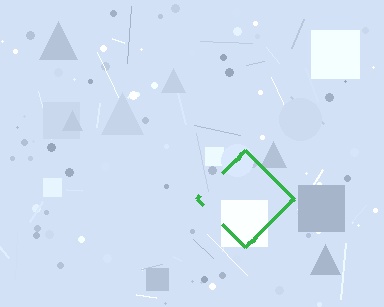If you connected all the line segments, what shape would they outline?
They would outline a diamond.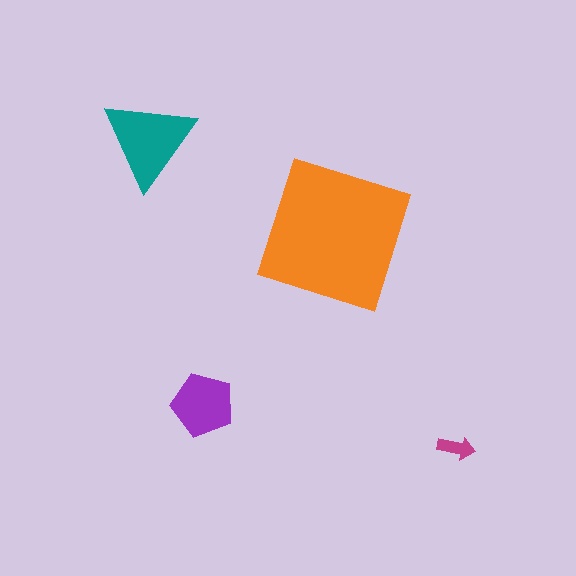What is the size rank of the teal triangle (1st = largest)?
2nd.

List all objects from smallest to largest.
The magenta arrow, the purple pentagon, the teal triangle, the orange square.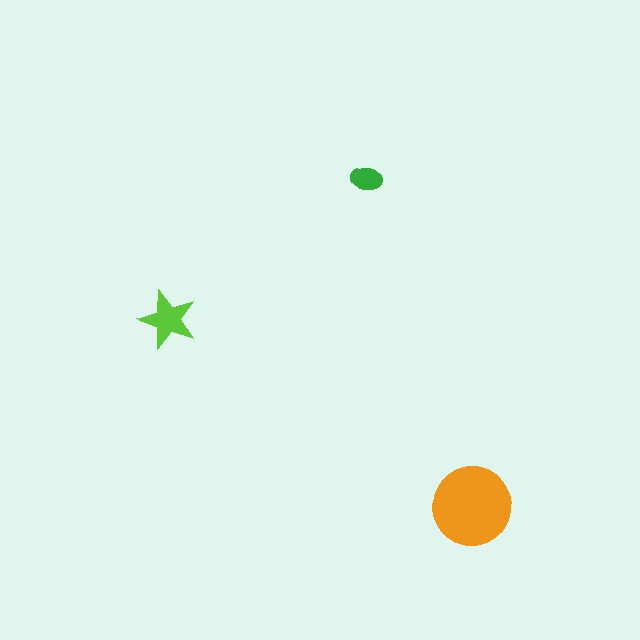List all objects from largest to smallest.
The orange circle, the lime star, the green ellipse.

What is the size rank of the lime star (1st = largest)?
2nd.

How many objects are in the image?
There are 3 objects in the image.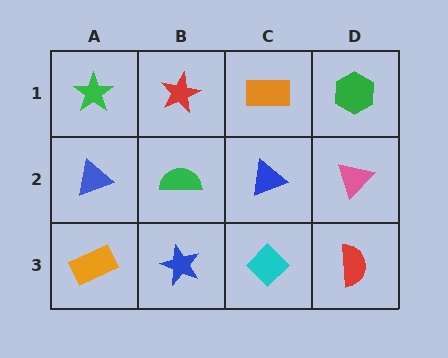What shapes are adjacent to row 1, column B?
A green semicircle (row 2, column B), a green star (row 1, column A), an orange rectangle (row 1, column C).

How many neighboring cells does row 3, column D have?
2.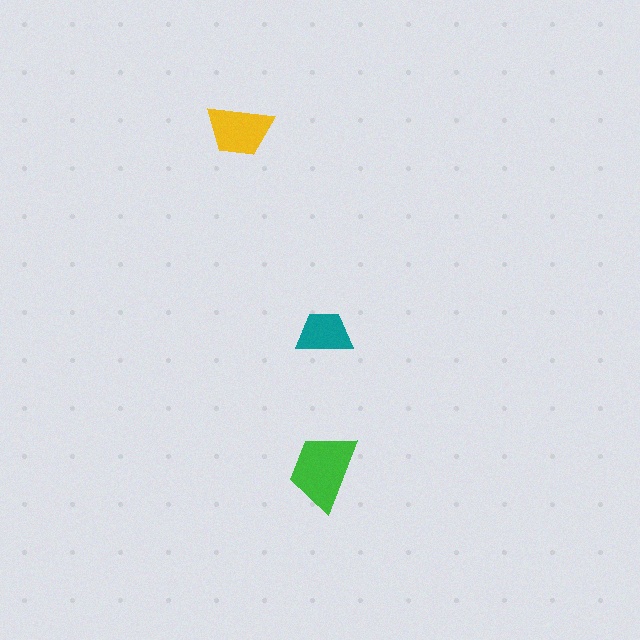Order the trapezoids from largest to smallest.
the green one, the yellow one, the teal one.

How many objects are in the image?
There are 3 objects in the image.